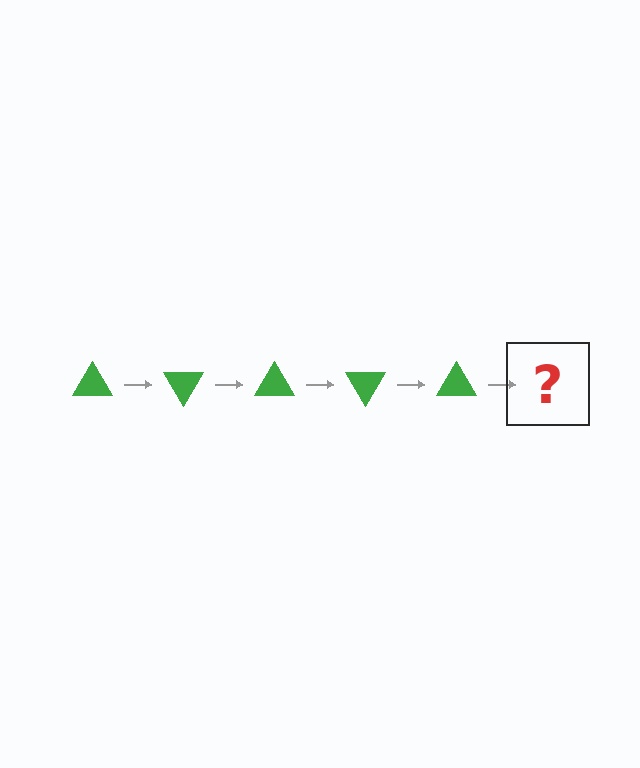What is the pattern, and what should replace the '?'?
The pattern is that the triangle rotates 60 degrees each step. The '?' should be a green triangle rotated 300 degrees.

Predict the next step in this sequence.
The next step is a green triangle rotated 300 degrees.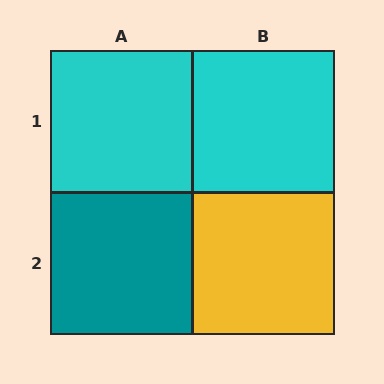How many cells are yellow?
1 cell is yellow.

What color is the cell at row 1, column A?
Cyan.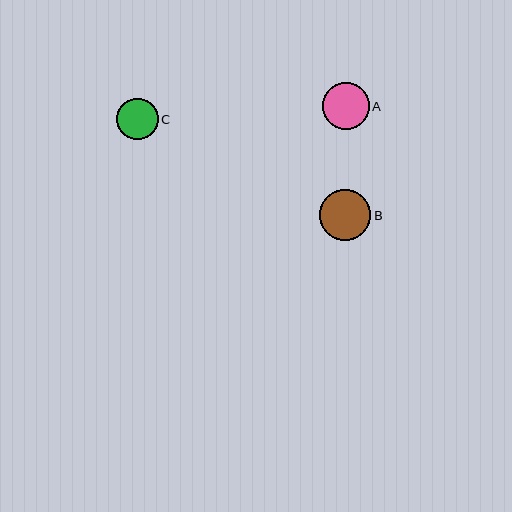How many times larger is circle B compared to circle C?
Circle B is approximately 1.2 times the size of circle C.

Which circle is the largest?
Circle B is the largest with a size of approximately 51 pixels.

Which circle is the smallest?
Circle C is the smallest with a size of approximately 42 pixels.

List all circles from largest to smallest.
From largest to smallest: B, A, C.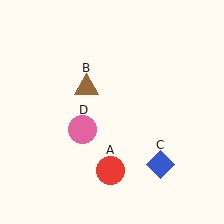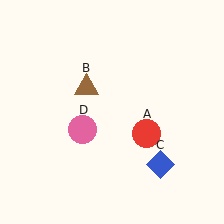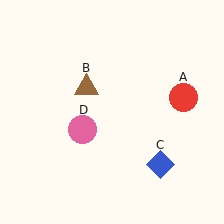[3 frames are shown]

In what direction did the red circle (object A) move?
The red circle (object A) moved up and to the right.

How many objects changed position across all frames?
1 object changed position: red circle (object A).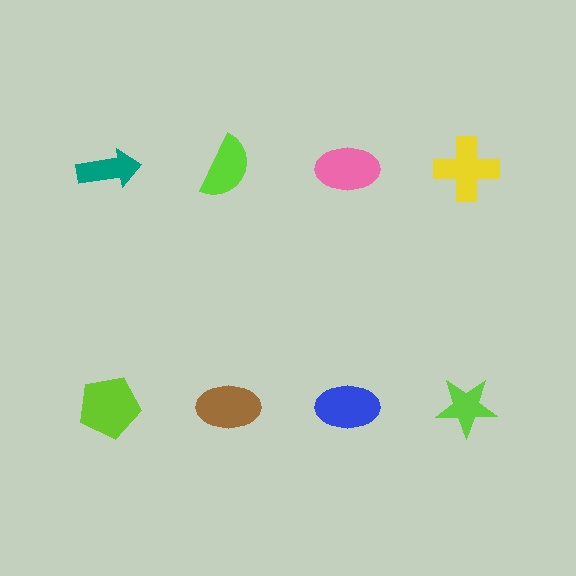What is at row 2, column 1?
A lime pentagon.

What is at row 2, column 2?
A brown ellipse.